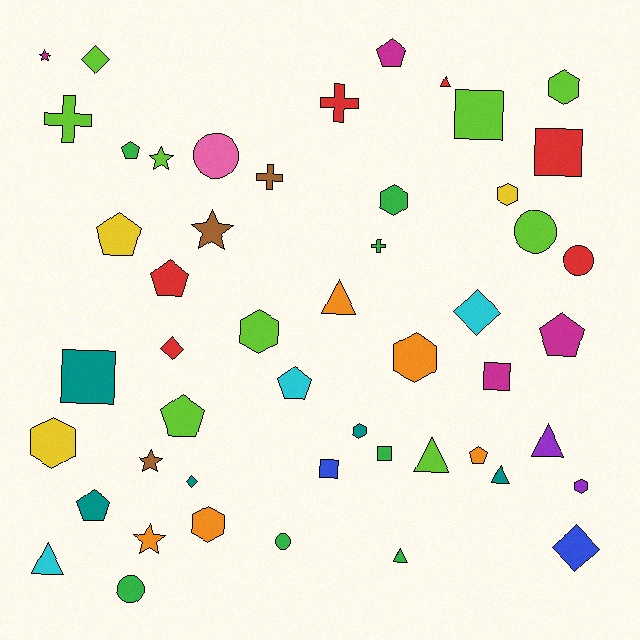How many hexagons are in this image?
There are 9 hexagons.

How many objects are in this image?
There are 50 objects.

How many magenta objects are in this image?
There are 4 magenta objects.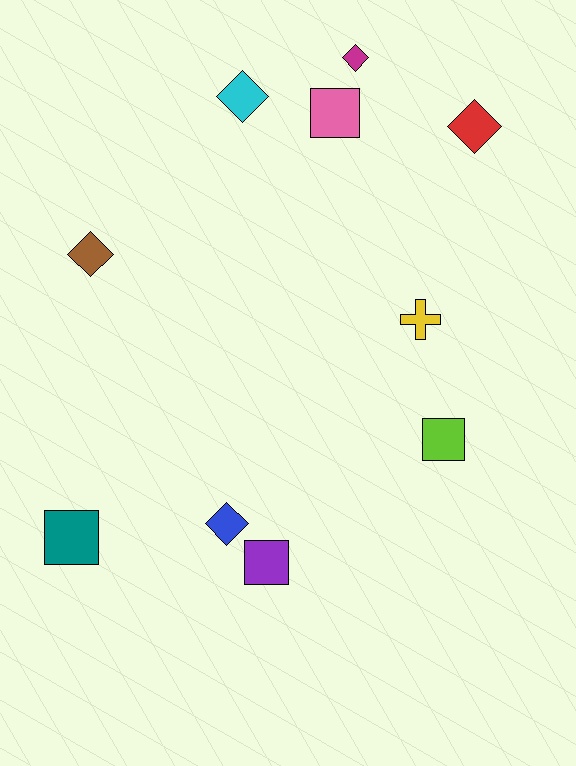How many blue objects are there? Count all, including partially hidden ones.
There is 1 blue object.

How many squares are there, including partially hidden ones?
There are 4 squares.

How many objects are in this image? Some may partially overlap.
There are 10 objects.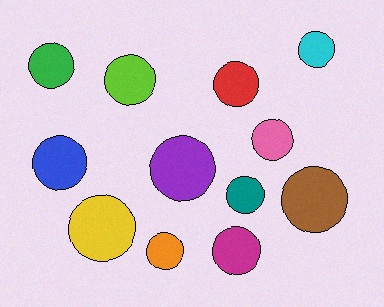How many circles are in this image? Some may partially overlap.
There are 12 circles.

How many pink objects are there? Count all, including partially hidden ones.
There is 1 pink object.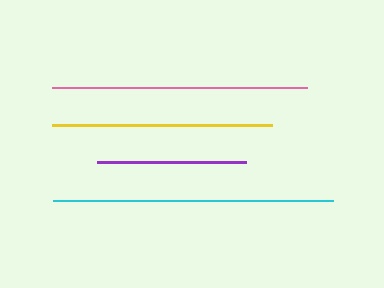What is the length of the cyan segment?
The cyan segment is approximately 280 pixels long.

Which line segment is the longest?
The cyan line is the longest at approximately 280 pixels.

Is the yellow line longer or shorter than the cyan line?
The cyan line is longer than the yellow line.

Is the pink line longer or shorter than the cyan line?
The cyan line is longer than the pink line.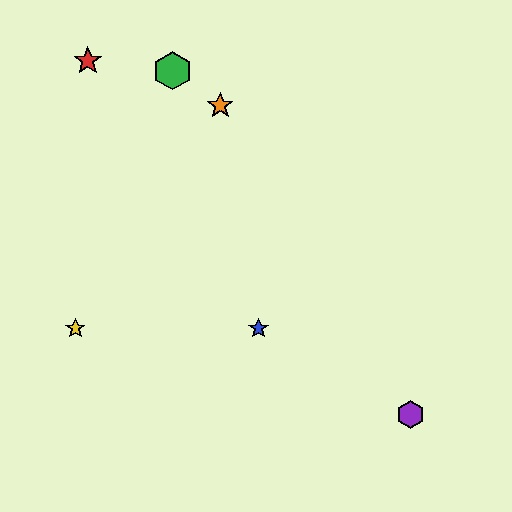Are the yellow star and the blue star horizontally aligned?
Yes, both are at y≈329.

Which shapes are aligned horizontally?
The blue star, the yellow star are aligned horizontally.